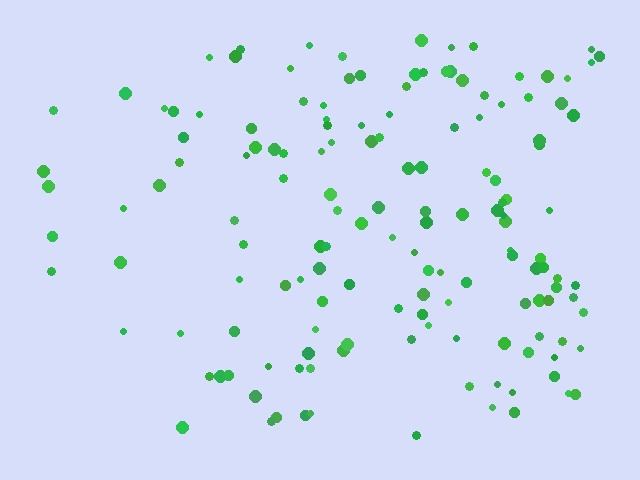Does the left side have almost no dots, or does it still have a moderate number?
Still a moderate number, just noticeably fewer than the right.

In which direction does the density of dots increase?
From left to right, with the right side densest.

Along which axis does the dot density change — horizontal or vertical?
Horizontal.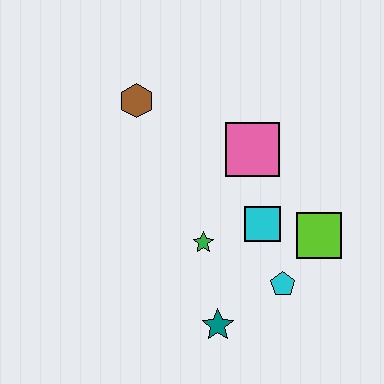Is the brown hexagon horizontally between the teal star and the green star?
No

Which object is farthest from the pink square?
The teal star is farthest from the pink square.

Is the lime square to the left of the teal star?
No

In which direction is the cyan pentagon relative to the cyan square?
The cyan pentagon is below the cyan square.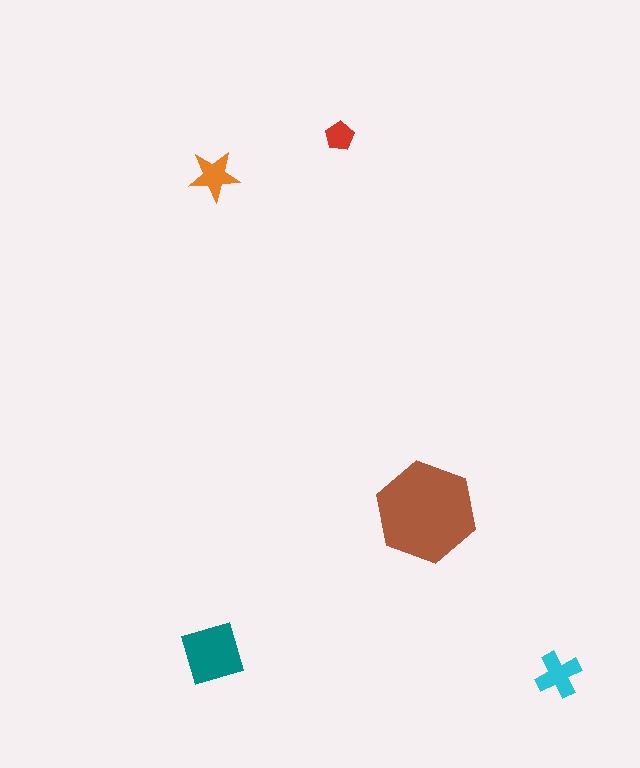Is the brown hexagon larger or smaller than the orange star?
Larger.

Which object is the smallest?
The red pentagon.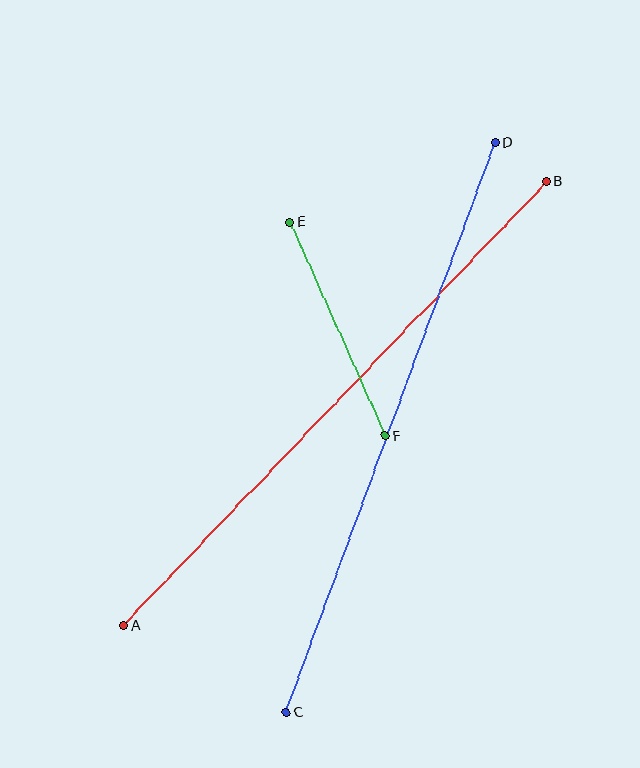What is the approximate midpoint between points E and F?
The midpoint is at approximately (338, 329) pixels.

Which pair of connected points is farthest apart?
Points A and B are farthest apart.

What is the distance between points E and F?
The distance is approximately 234 pixels.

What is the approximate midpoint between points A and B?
The midpoint is at approximately (335, 404) pixels.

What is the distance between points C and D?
The distance is approximately 607 pixels.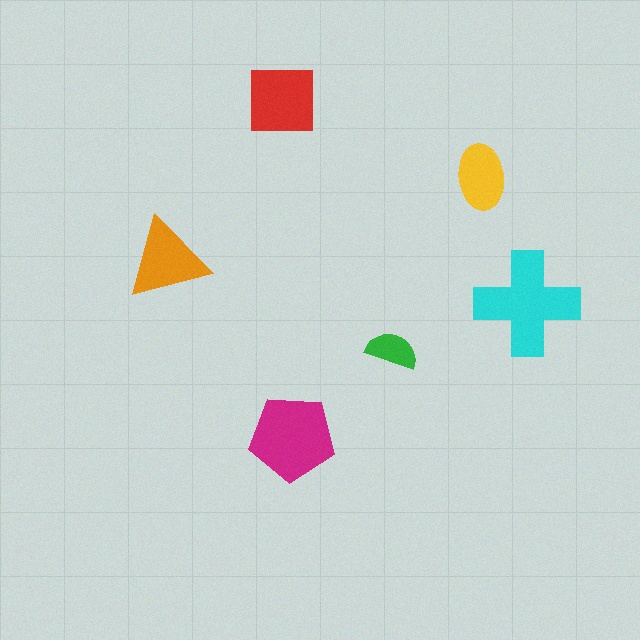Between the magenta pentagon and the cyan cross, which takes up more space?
The cyan cross.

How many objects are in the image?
There are 6 objects in the image.